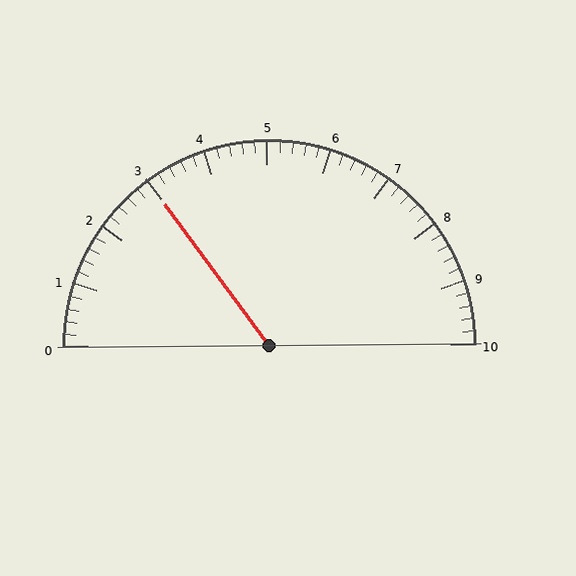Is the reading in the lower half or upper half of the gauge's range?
The reading is in the lower half of the range (0 to 10).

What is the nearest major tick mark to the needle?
The nearest major tick mark is 3.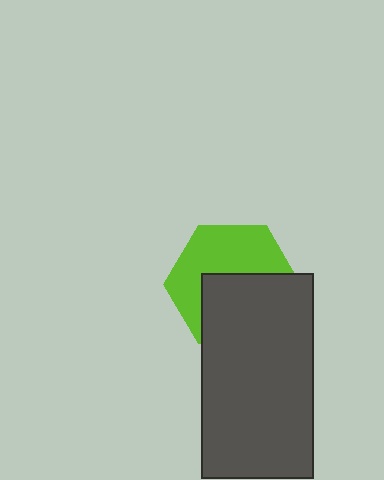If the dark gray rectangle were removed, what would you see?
You would see the complete lime hexagon.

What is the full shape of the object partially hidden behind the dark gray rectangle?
The partially hidden object is a lime hexagon.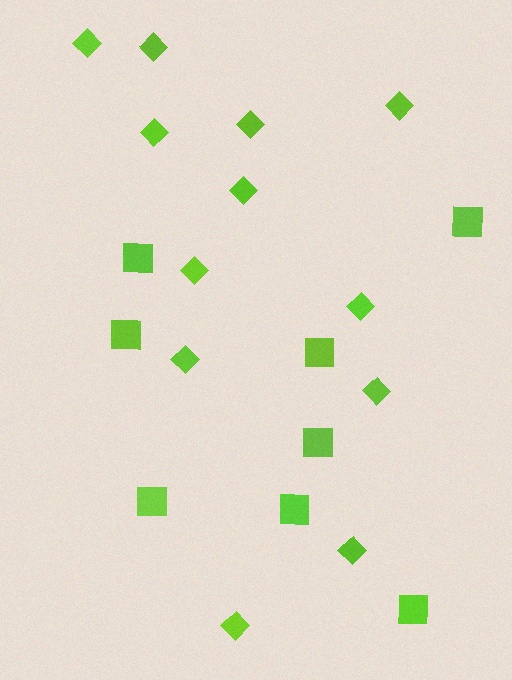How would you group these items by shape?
There are 2 groups: one group of diamonds (12) and one group of squares (8).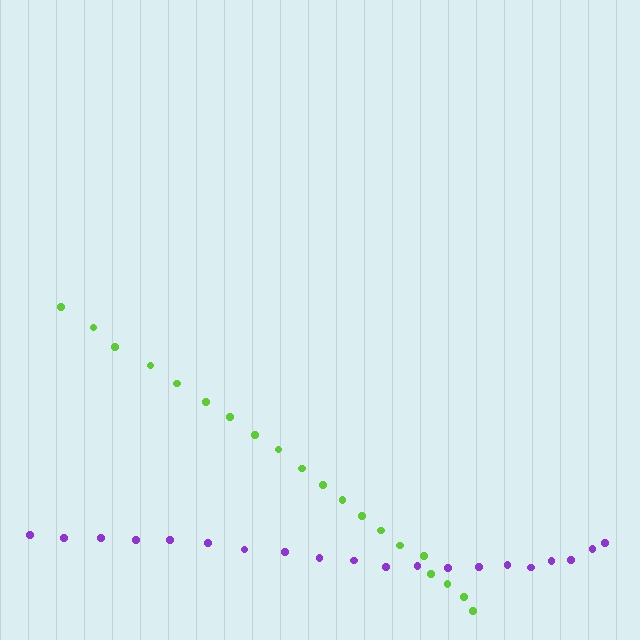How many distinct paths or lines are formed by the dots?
There are 2 distinct paths.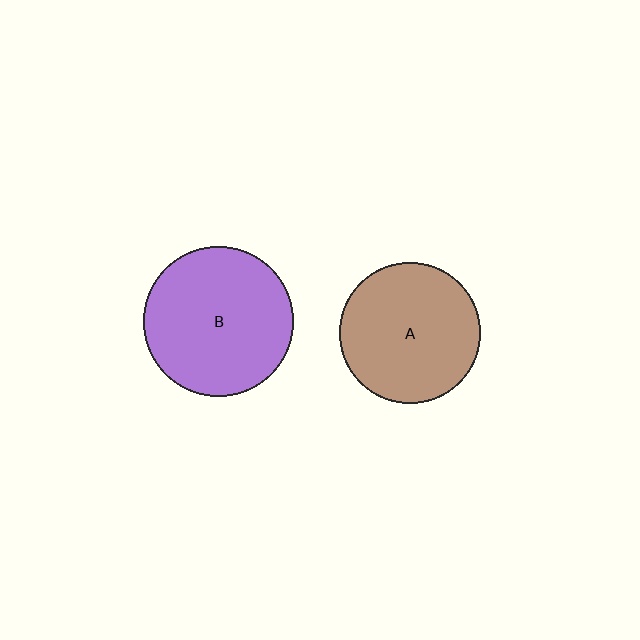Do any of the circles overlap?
No, none of the circles overlap.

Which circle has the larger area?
Circle B (purple).